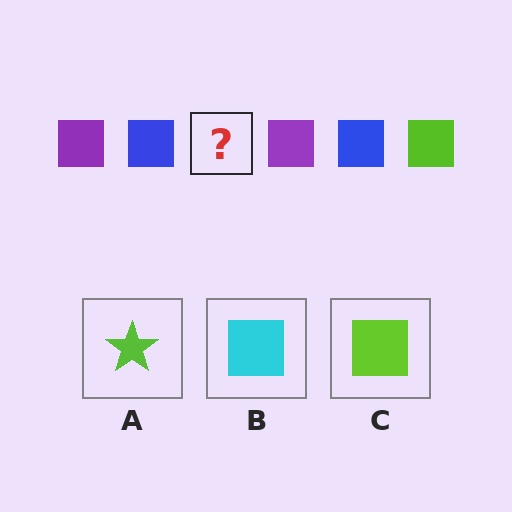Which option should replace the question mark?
Option C.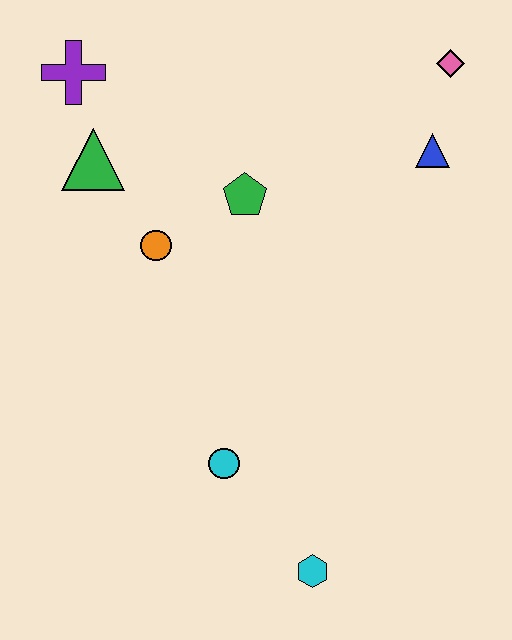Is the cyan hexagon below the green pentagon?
Yes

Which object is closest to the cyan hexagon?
The cyan circle is closest to the cyan hexagon.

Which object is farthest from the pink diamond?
The cyan hexagon is farthest from the pink diamond.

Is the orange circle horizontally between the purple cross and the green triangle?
No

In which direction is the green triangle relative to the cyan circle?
The green triangle is above the cyan circle.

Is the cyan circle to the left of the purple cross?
No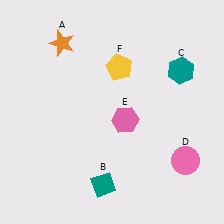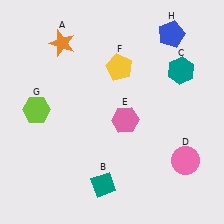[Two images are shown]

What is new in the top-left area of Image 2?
A lime hexagon (G) was added in the top-left area of Image 2.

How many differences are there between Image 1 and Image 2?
There are 2 differences between the two images.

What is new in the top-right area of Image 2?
A blue pentagon (H) was added in the top-right area of Image 2.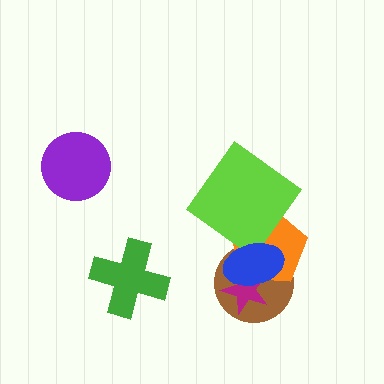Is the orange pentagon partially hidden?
Yes, it is partially covered by another shape.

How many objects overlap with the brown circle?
3 objects overlap with the brown circle.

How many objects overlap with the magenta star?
3 objects overlap with the magenta star.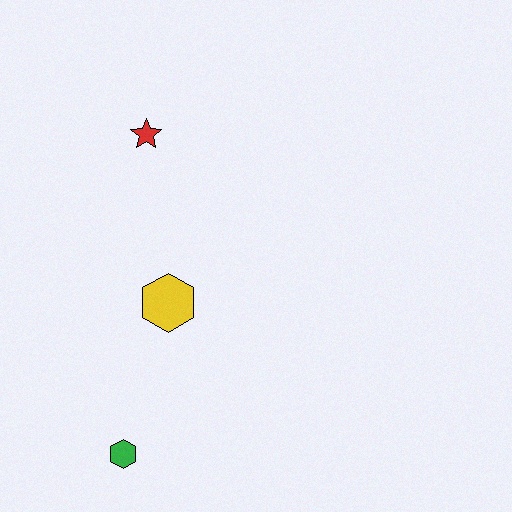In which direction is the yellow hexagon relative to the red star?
The yellow hexagon is below the red star.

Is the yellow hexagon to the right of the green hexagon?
Yes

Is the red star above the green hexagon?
Yes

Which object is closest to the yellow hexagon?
The green hexagon is closest to the yellow hexagon.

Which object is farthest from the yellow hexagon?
The red star is farthest from the yellow hexagon.